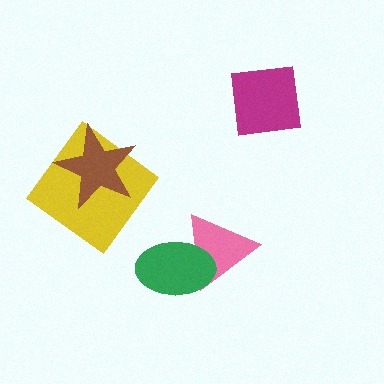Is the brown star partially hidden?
No, no other shape covers it.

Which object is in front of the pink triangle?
The green ellipse is in front of the pink triangle.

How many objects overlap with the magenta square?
0 objects overlap with the magenta square.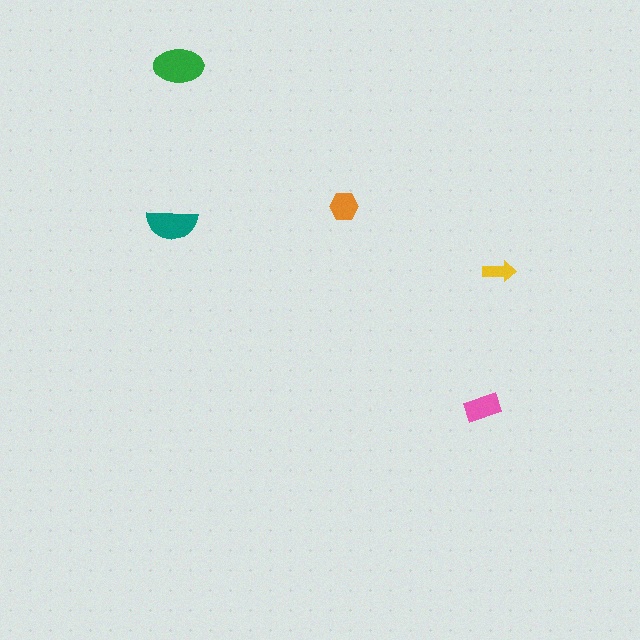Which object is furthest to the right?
The yellow arrow is rightmost.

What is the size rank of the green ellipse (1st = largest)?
1st.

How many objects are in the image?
There are 5 objects in the image.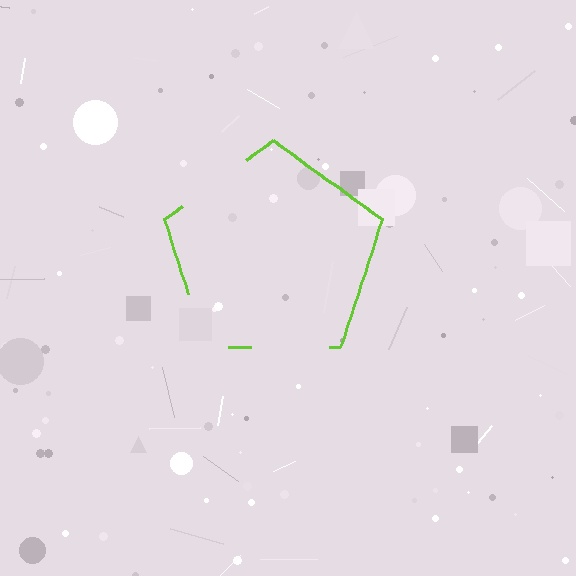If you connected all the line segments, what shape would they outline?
They would outline a pentagon.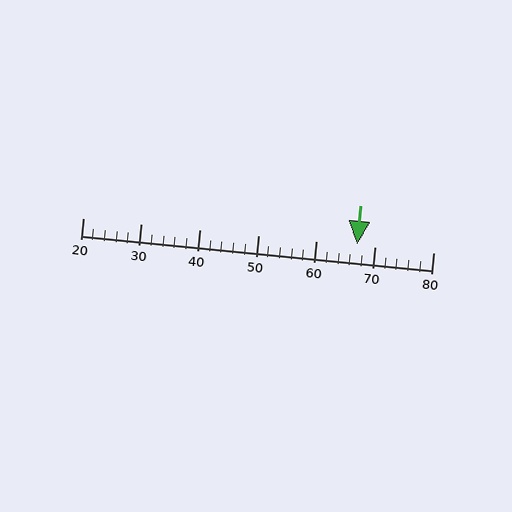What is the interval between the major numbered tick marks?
The major tick marks are spaced 10 units apart.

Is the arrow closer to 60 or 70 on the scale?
The arrow is closer to 70.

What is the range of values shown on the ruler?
The ruler shows values from 20 to 80.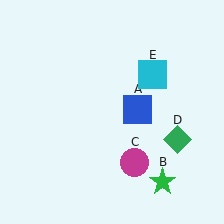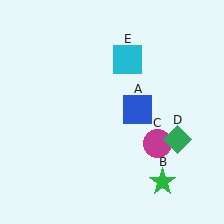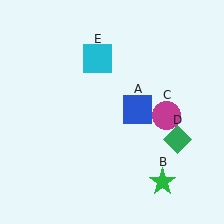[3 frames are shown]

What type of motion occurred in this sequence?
The magenta circle (object C), cyan square (object E) rotated counterclockwise around the center of the scene.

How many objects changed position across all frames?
2 objects changed position: magenta circle (object C), cyan square (object E).